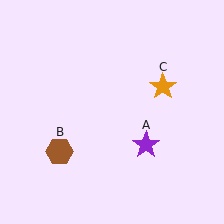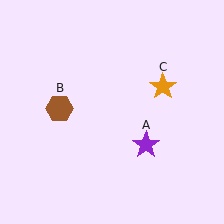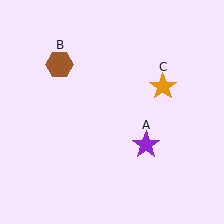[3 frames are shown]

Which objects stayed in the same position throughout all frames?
Purple star (object A) and orange star (object C) remained stationary.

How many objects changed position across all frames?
1 object changed position: brown hexagon (object B).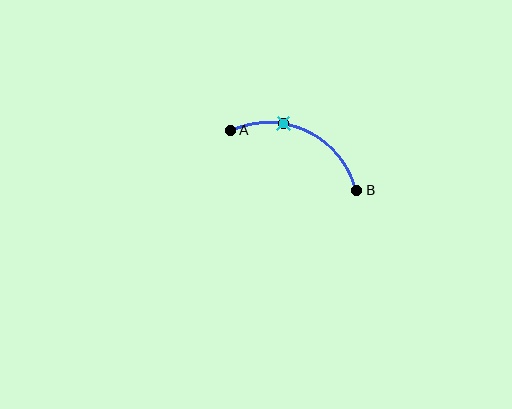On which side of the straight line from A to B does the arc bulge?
The arc bulges above the straight line connecting A and B.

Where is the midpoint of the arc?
The arc midpoint is the point on the curve farthest from the straight line joining A and B. It sits above that line.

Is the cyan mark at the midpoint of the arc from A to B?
No. The cyan mark lies on the arc but is closer to endpoint A. The arc midpoint would be at the point on the curve equidistant along the arc from both A and B.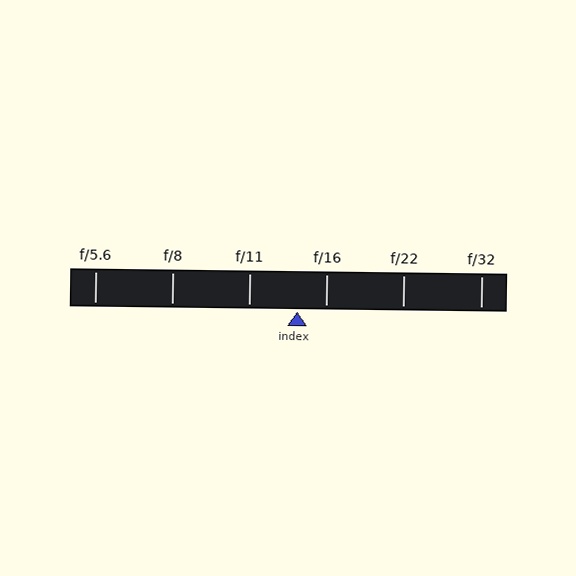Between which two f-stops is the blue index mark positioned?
The index mark is between f/11 and f/16.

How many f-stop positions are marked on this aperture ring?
There are 6 f-stop positions marked.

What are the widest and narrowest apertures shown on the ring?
The widest aperture shown is f/5.6 and the narrowest is f/32.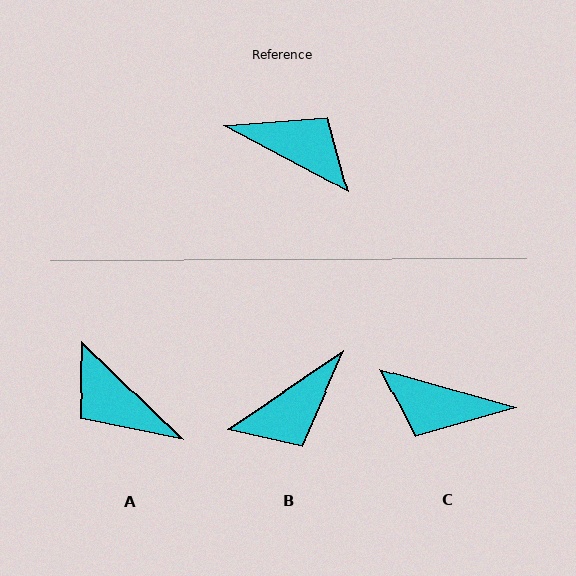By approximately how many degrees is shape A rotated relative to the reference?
Approximately 164 degrees counter-clockwise.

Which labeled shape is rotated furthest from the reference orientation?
C, about 168 degrees away.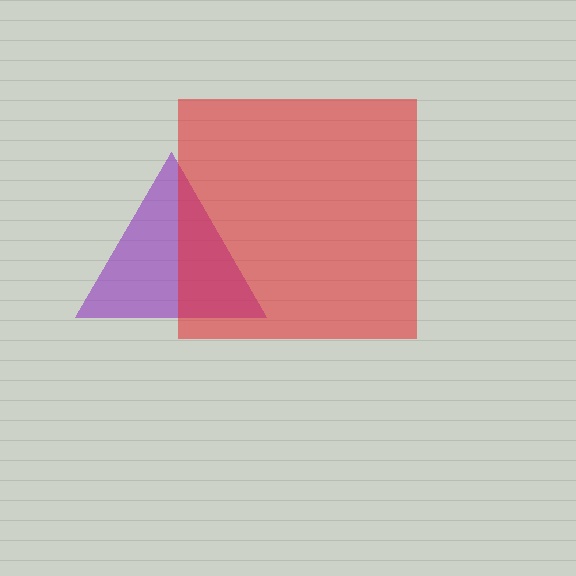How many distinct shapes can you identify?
There are 2 distinct shapes: a purple triangle, a red square.